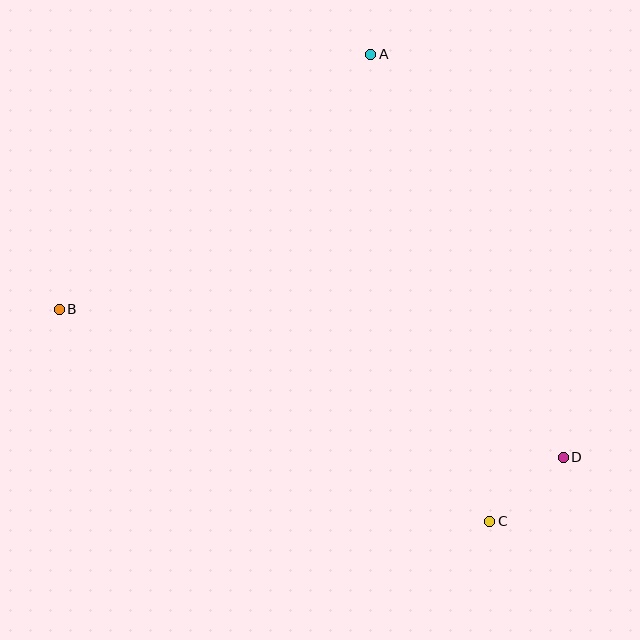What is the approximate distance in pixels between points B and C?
The distance between B and C is approximately 480 pixels.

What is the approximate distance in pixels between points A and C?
The distance between A and C is approximately 482 pixels.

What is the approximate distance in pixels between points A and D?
The distance between A and D is approximately 446 pixels.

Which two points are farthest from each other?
Points B and D are farthest from each other.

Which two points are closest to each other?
Points C and D are closest to each other.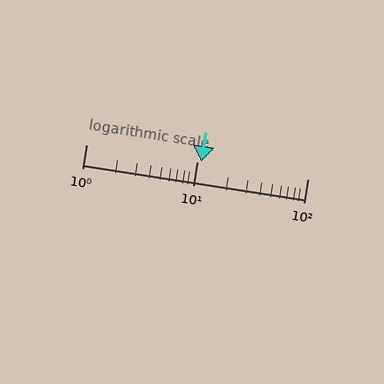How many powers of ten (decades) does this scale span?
The scale spans 2 decades, from 1 to 100.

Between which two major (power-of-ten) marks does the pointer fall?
The pointer is between 10 and 100.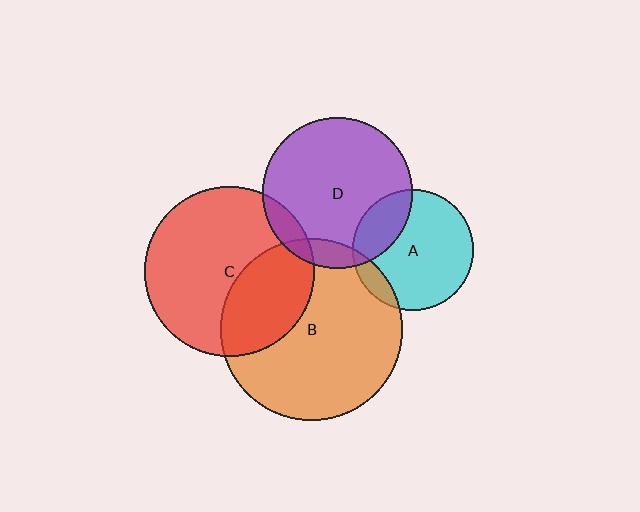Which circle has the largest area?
Circle B (orange).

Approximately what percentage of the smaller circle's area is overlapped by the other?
Approximately 25%.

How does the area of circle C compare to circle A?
Approximately 2.0 times.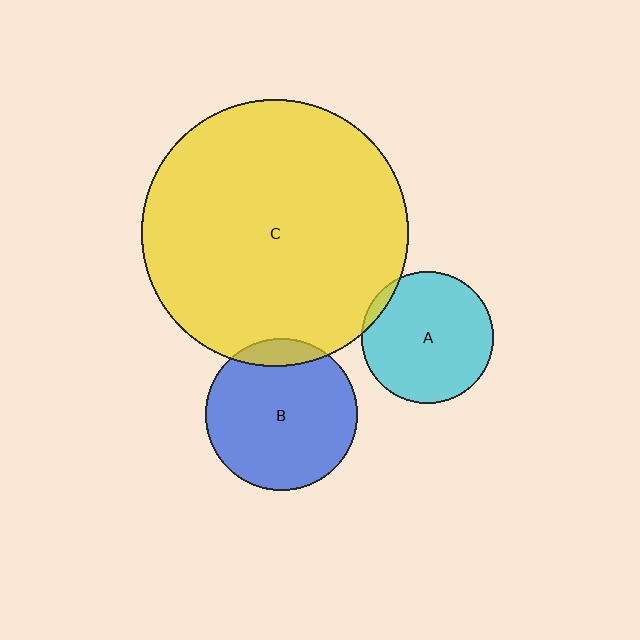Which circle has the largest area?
Circle C (yellow).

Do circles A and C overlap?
Yes.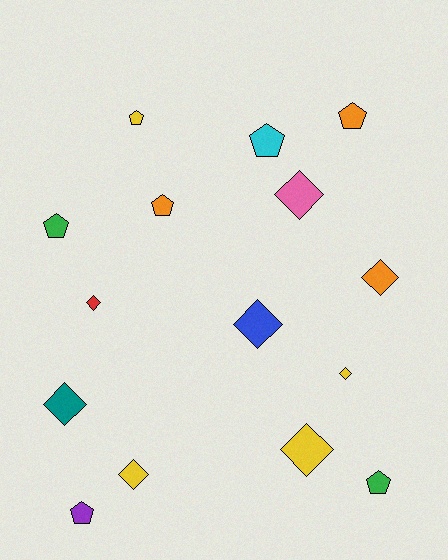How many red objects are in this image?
There is 1 red object.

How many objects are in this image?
There are 15 objects.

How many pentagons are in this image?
There are 7 pentagons.